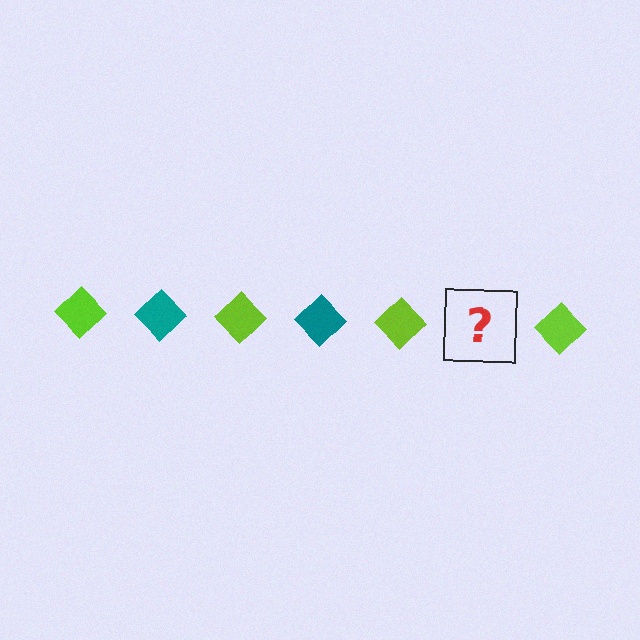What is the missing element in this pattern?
The missing element is a teal diamond.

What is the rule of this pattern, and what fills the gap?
The rule is that the pattern cycles through lime, teal diamonds. The gap should be filled with a teal diamond.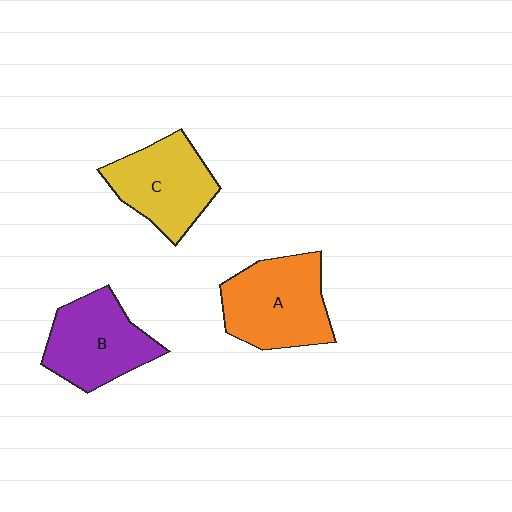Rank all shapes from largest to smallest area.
From largest to smallest: A (orange), B (purple), C (yellow).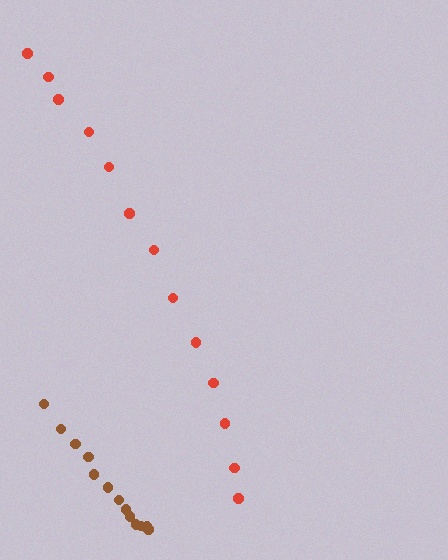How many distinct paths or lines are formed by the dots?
There are 2 distinct paths.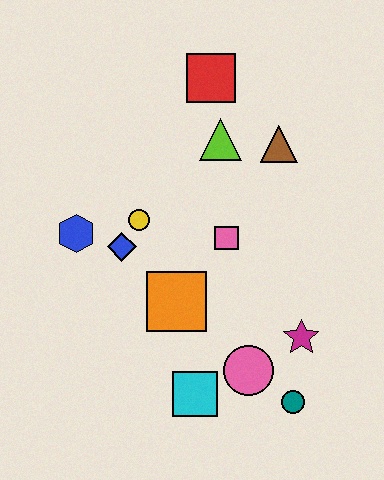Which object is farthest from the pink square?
The teal circle is farthest from the pink square.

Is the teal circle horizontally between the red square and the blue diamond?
No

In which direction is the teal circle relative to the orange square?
The teal circle is to the right of the orange square.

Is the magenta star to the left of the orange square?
No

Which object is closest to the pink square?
The orange square is closest to the pink square.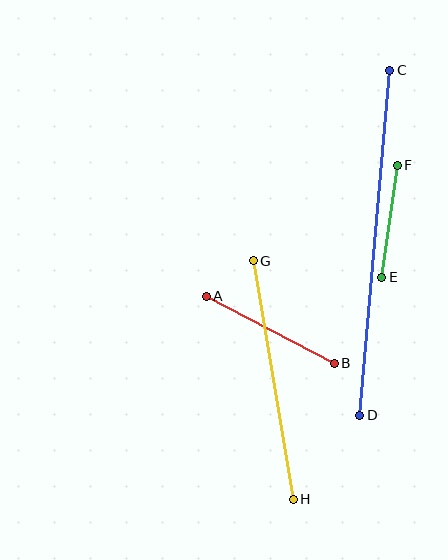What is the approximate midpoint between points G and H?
The midpoint is at approximately (273, 380) pixels.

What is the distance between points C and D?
The distance is approximately 346 pixels.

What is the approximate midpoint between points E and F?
The midpoint is at approximately (389, 221) pixels.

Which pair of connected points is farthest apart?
Points C and D are farthest apart.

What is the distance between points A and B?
The distance is approximately 145 pixels.